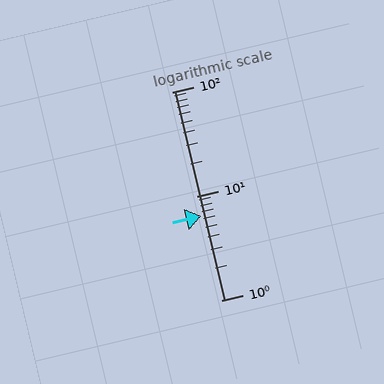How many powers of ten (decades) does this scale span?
The scale spans 2 decades, from 1 to 100.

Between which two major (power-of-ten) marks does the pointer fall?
The pointer is between 1 and 10.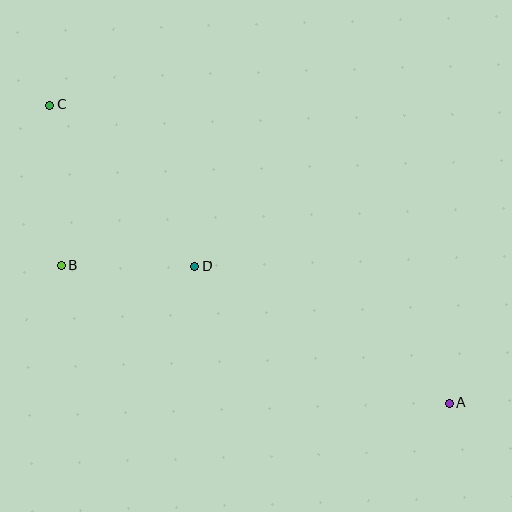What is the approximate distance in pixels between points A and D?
The distance between A and D is approximately 288 pixels.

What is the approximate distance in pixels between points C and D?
The distance between C and D is approximately 217 pixels.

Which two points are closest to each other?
Points B and D are closest to each other.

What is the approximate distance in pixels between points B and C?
The distance between B and C is approximately 161 pixels.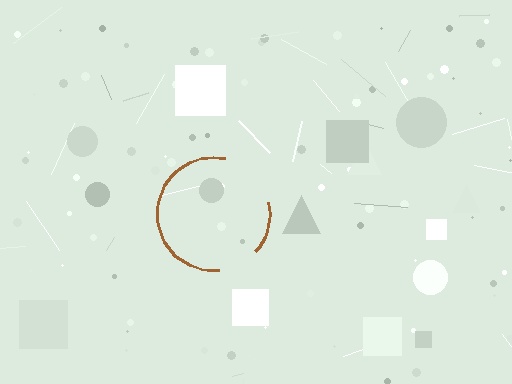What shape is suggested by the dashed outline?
The dashed outline suggests a circle.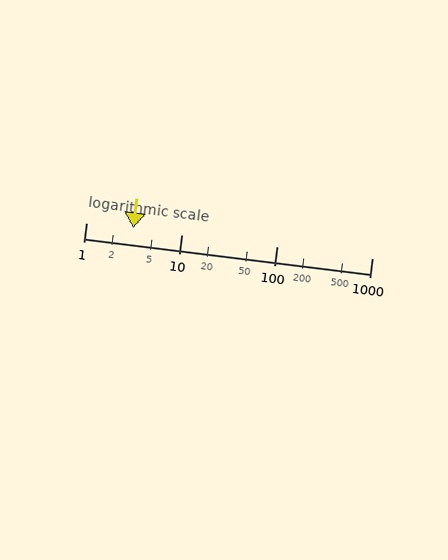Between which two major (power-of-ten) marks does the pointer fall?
The pointer is between 1 and 10.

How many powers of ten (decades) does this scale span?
The scale spans 3 decades, from 1 to 1000.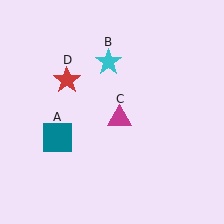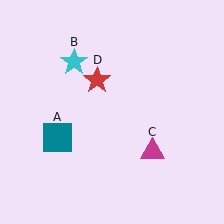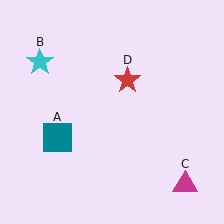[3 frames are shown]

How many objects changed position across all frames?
3 objects changed position: cyan star (object B), magenta triangle (object C), red star (object D).